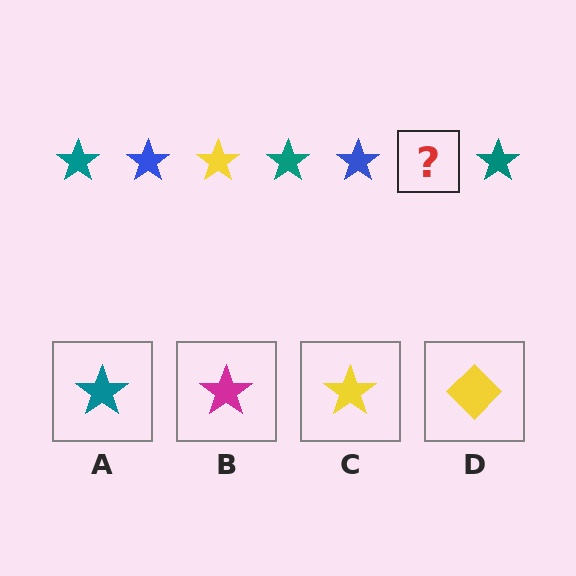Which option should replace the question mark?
Option C.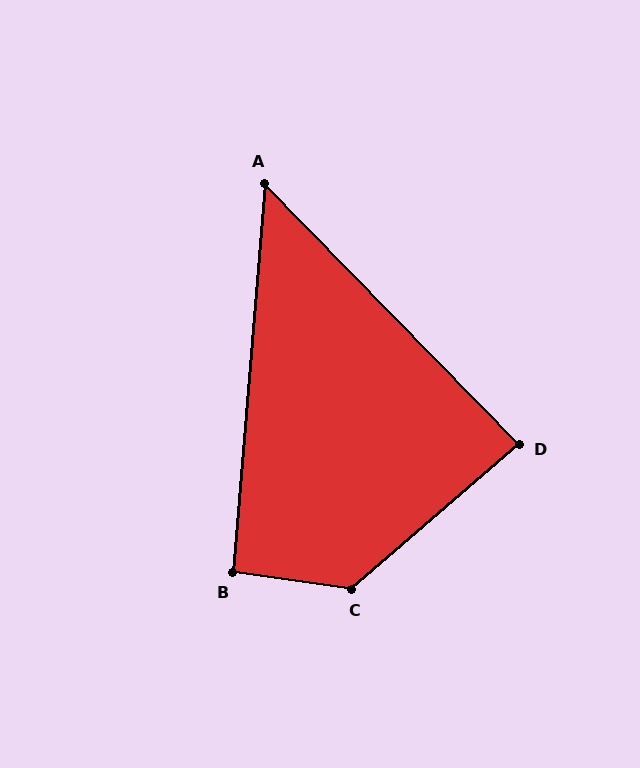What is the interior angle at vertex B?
Approximately 93 degrees (approximately right).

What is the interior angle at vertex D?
Approximately 87 degrees (approximately right).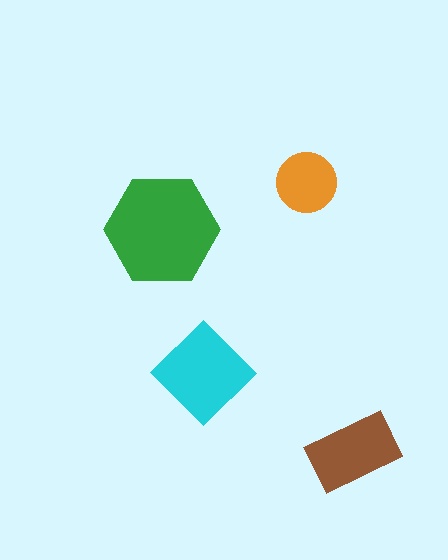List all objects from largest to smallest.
The green hexagon, the cyan diamond, the brown rectangle, the orange circle.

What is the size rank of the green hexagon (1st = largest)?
1st.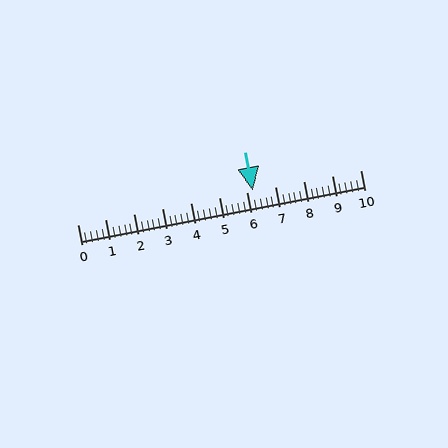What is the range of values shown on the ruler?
The ruler shows values from 0 to 10.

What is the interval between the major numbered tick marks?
The major tick marks are spaced 1 units apart.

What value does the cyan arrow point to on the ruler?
The cyan arrow points to approximately 6.2.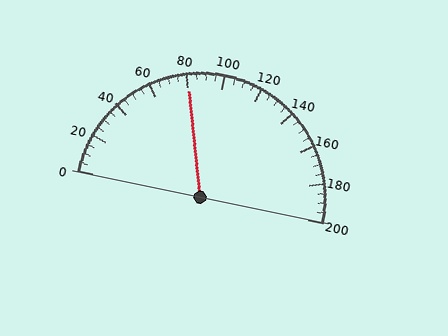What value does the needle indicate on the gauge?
The needle indicates approximately 80.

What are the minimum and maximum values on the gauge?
The gauge ranges from 0 to 200.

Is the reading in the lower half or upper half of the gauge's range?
The reading is in the lower half of the range (0 to 200).